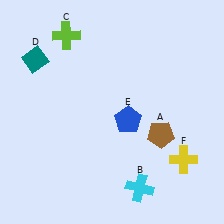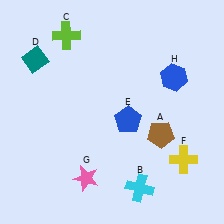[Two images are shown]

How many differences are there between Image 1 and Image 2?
There are 2 differences between the two images.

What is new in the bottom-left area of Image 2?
A pink star (G) was added in the bottom-left area of Image 2.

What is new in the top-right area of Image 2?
A blue hexagon (H) was added in the top-right area of Image 2.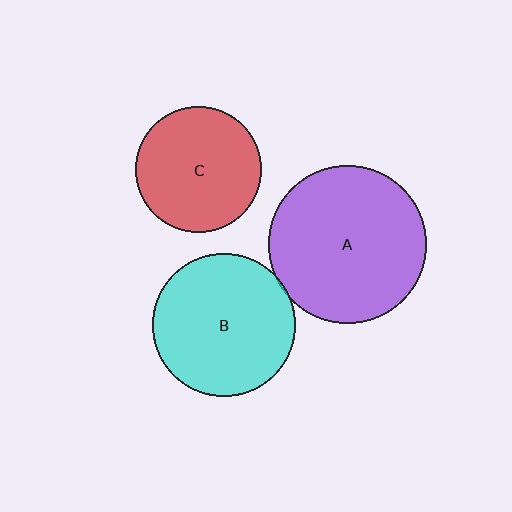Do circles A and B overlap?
Yes.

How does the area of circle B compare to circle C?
Approximately 1.3 times.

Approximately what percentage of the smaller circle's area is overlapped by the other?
Approximately 5%.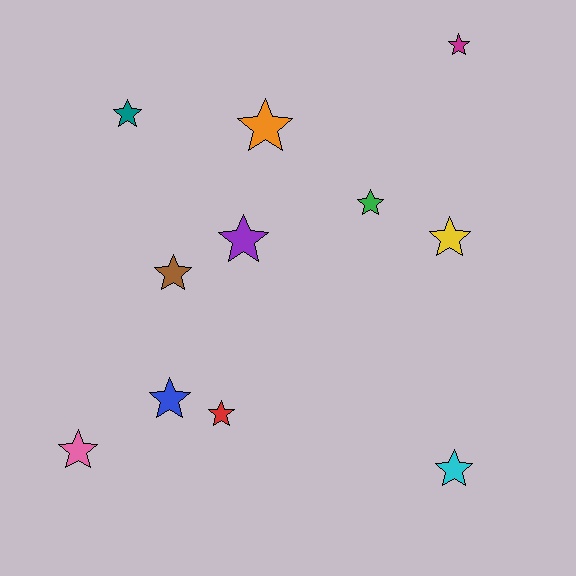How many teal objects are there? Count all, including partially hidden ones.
There is 1 teal object.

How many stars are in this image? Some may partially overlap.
There are 11 stars.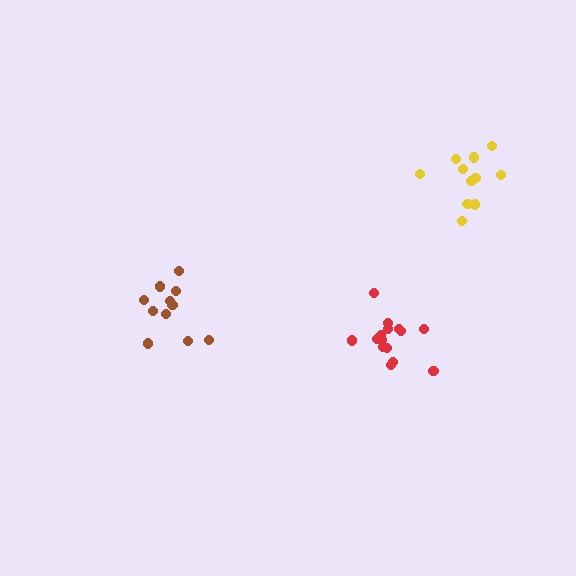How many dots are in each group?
Group 1: 11 dots, Group 2: 15 dots, Group 3: 11 dots (37 total).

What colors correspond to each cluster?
The clusters are colored: brown, red, yellow.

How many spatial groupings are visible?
There are 3 spatial groupings.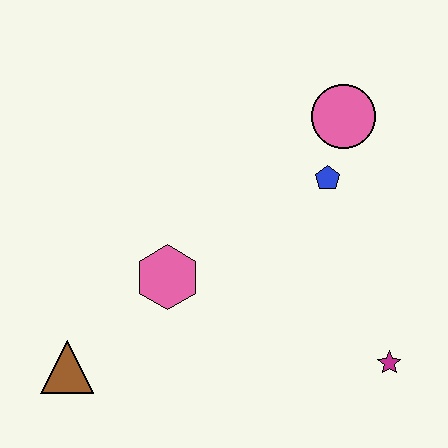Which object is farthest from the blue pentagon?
The brown triangle is farthest from the blue pentagon.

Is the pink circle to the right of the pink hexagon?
Yes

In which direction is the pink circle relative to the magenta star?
The pink circle is above the magenta star.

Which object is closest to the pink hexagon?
The brown triangle is closest to the pink hexagon.